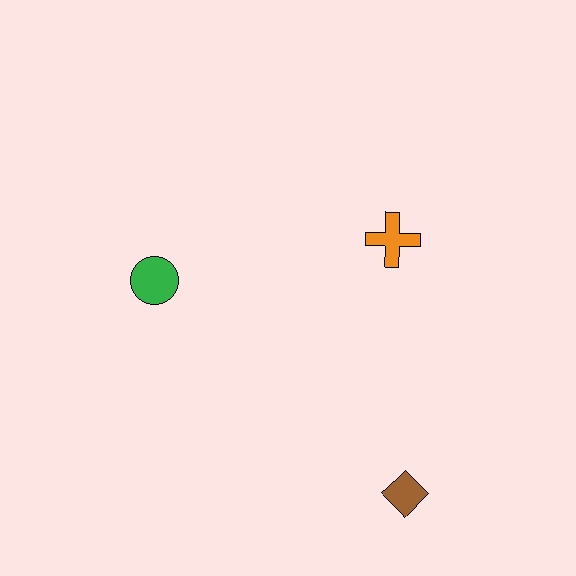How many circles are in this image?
There is 1 circle.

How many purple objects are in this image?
There are no purple objects.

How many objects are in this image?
There are 3 objects.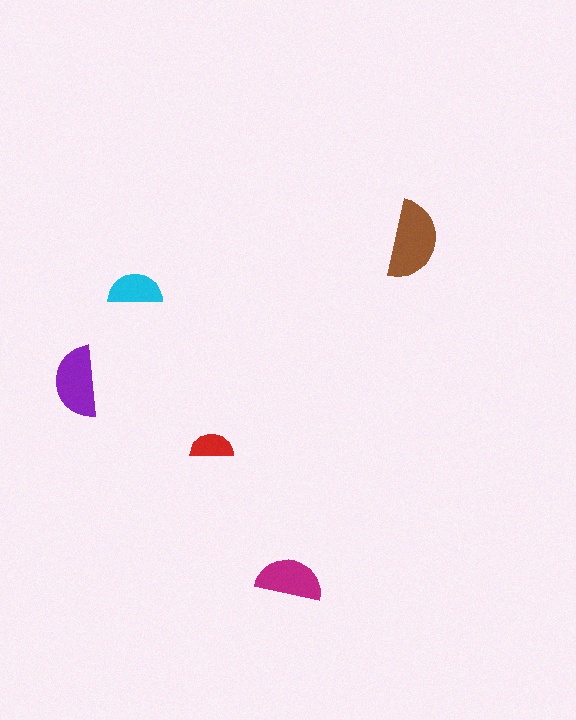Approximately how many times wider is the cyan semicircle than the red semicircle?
About 1.5 times wider.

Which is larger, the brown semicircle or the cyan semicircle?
The brown one.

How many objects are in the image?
There are 5 objects in the image.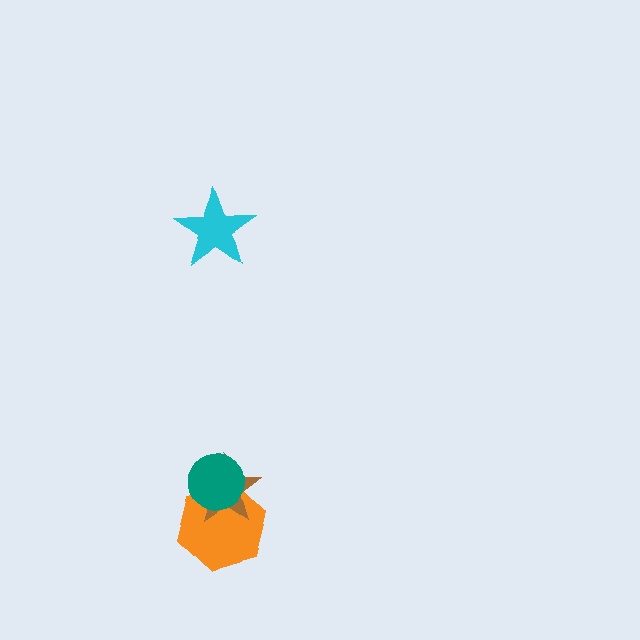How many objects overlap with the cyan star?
0 objects overlap with the cyan star.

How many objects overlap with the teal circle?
2 objects overlap with the teal circle.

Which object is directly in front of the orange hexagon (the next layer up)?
The brown star is directly in front of the orange hexagon.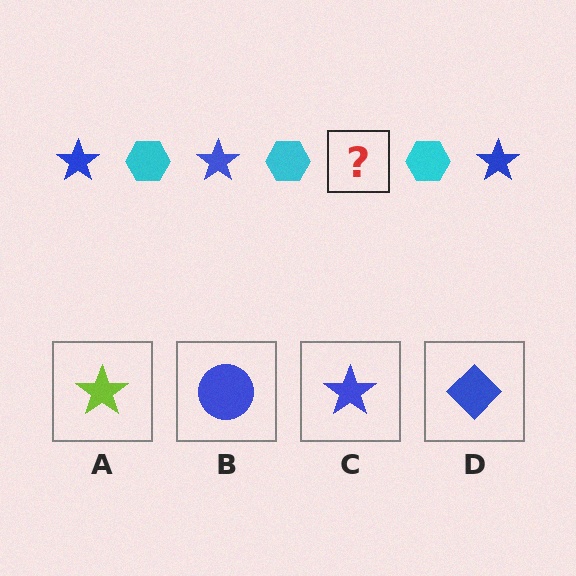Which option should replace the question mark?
Option C.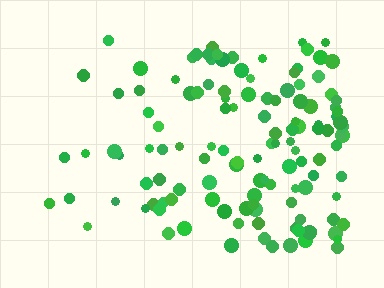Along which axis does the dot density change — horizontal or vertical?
Horizontal.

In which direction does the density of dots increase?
From left to right, with the right side densest.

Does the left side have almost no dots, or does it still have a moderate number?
Still a moderate number, just noticeably fewer than the right.